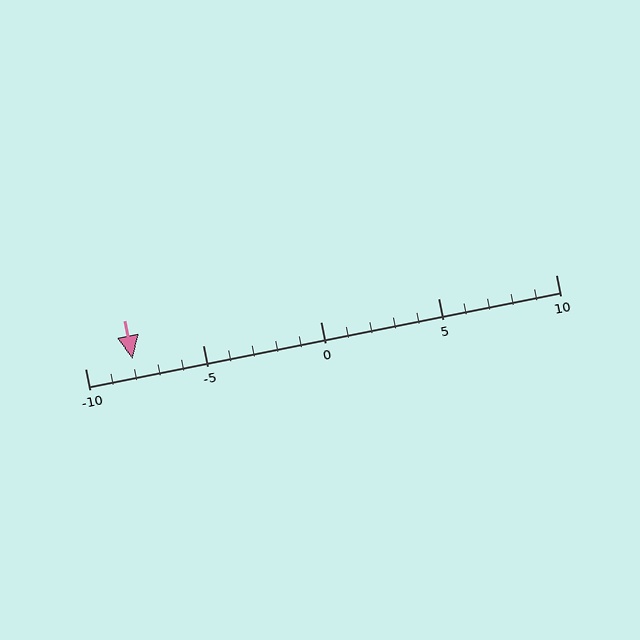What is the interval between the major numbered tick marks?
The major tick marks are spaced 5 units apart.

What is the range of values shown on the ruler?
The ruler shows values from -10 to 10.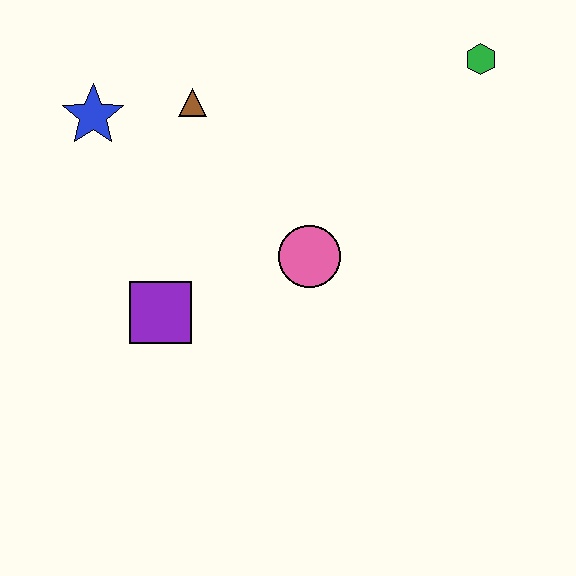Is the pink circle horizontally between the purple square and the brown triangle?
No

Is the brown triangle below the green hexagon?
Yes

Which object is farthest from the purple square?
The green hexagon is farthest from the purple square.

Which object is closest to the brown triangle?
The blue star is closest to the brown triangle.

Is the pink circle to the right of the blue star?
Yes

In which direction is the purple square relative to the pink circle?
The purple square is to the left of the pink circle.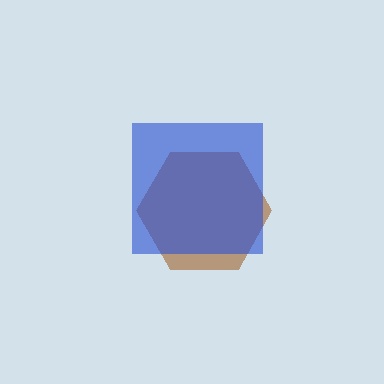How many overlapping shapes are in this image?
There are 2 overlapping shapes in the image.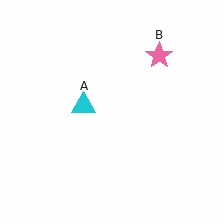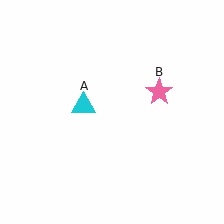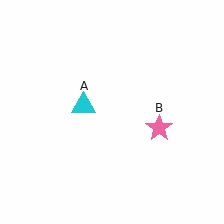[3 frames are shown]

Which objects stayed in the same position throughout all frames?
Cyan triangle (object A) remained stationary.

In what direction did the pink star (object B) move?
The pink star (object B) moved down.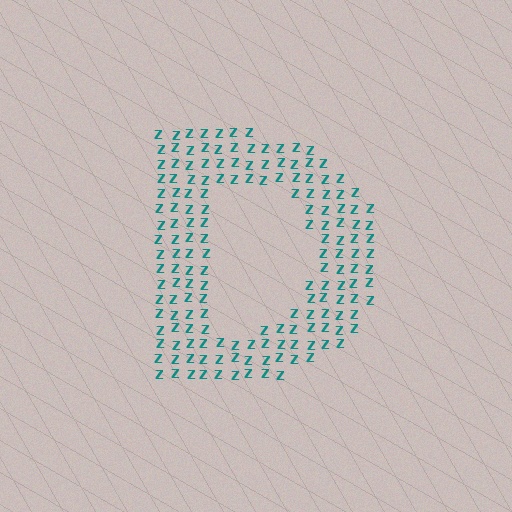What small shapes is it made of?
It is made of small letter Z's.